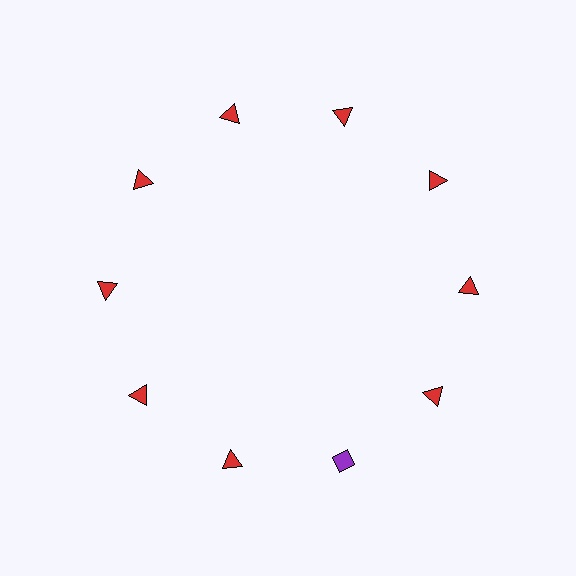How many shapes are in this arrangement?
There are 10 shapes arranged in a ring pattern.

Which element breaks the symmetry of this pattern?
The purple diamond at roughly the 5 o'clock position breaks the symmetry. All other shapes are red triangles.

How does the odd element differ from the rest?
It differs in both color (purple instead of red) and shape (diamond instead of triangle).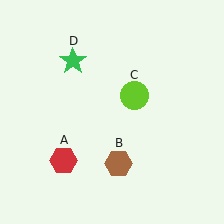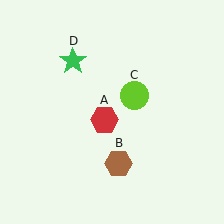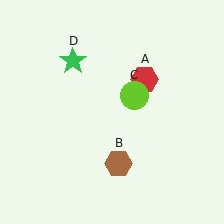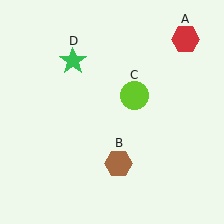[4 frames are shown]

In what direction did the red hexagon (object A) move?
The red hexagon (object A) moved up and to the right.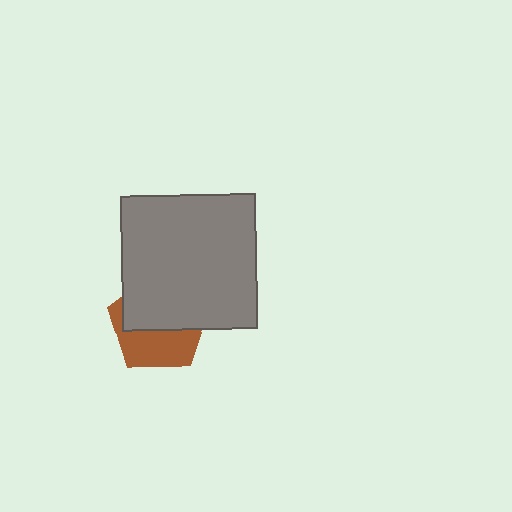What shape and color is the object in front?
The object in front is a gray square.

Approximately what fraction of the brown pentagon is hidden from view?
Roughly 56% of the brown pentagon is hidden behind the gray square.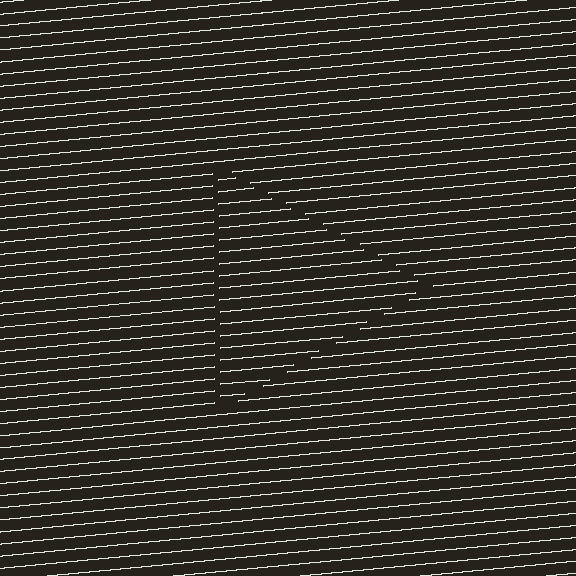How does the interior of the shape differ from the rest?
The interior of the shape contains the same grating, shifted by half a period — the contour is defined by the phase discontinuity where line-ends from the inner and outer gratings abut.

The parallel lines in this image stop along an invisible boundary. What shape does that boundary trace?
An illusory triangle. The interior of the shape contains the same grating, shifted by half a period — the contour is defined by the phase discontinuity where line-ends from the inner and outer gratings abut.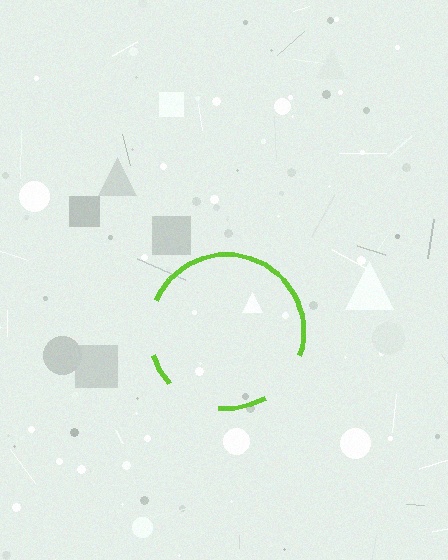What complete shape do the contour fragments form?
The contour fragments form a circle.